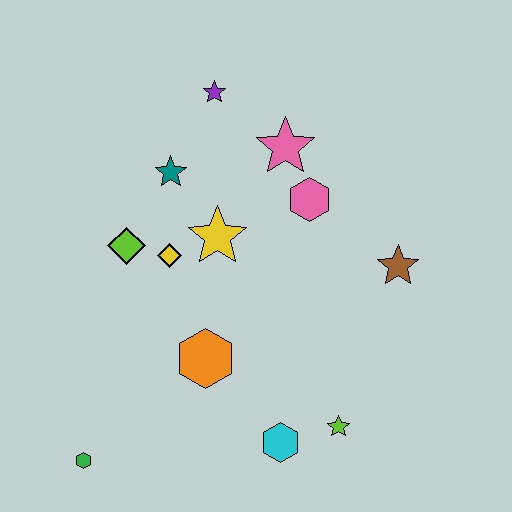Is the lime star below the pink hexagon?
Yes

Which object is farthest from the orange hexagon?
The purple star is farthest from the orange hexagon.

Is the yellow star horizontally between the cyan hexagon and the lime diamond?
Yes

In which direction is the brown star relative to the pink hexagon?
The brown star is to the right of the pink hexagon.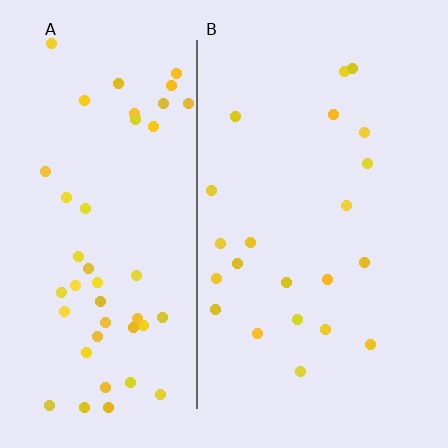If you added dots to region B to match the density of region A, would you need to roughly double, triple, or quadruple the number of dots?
Approximately double.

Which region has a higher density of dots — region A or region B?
A (the left).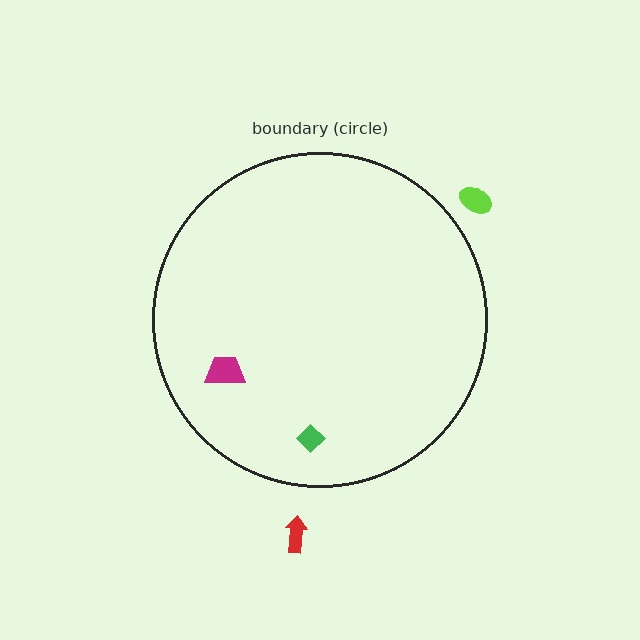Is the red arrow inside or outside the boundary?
Outside.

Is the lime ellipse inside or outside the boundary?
Outside.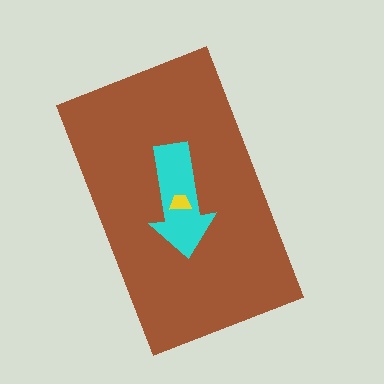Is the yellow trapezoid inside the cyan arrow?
Yes.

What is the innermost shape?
The yellow trapezoid.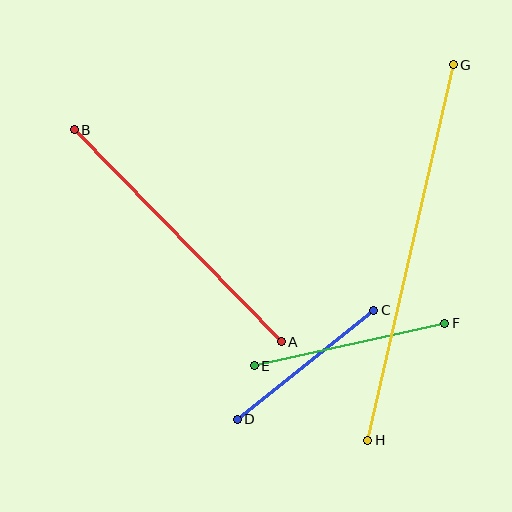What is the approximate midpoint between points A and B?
The midpoint is at approximately (178, 236) pixels.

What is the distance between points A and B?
The distance is approximately 296 pixels.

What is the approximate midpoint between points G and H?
The midpoint is at approximately (410, 253) pixels.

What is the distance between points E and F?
The distance is approximately 196 pixels.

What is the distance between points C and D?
The distance is approximately 174 pixels.